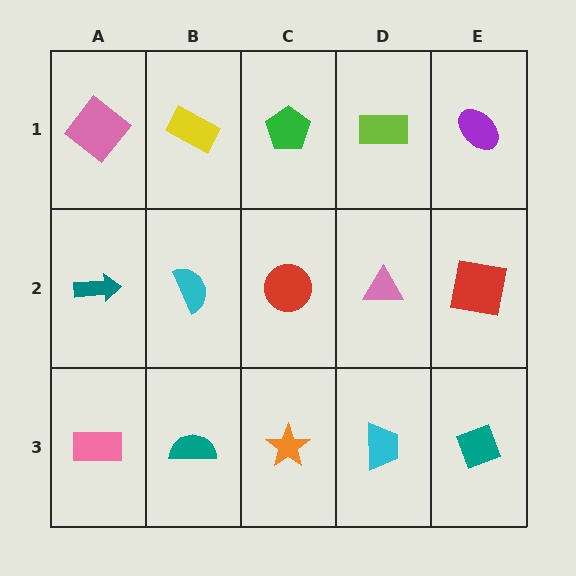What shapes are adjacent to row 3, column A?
A teal arrow (row 2, column A), a teal semicircle (row 3, column B).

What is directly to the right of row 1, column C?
A lime rectangle.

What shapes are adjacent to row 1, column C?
A red circle (row 2, column C), a yellow rectangle (row 1, column B), a lime rectangle (row 1, column D).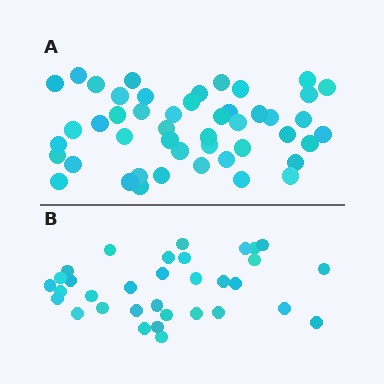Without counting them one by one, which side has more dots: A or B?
Region A (the top region) has more dots.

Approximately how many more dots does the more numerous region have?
Region A has approximately 15 more dots than region B.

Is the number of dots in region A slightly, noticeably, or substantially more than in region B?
Region A has noticeably more, but not dramatically so. The ratio is roughly 1.4 to 1.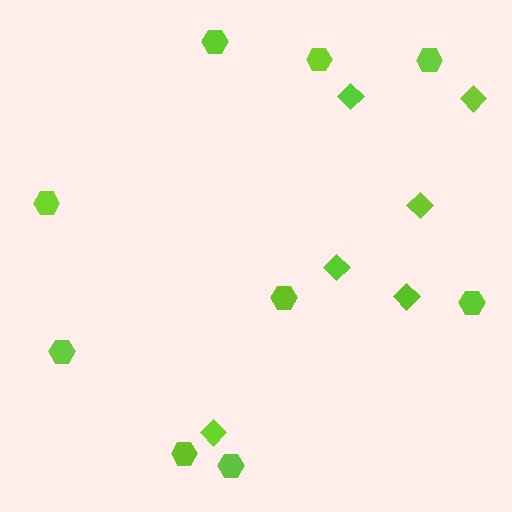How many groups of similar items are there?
There are 2 groups: one group of hexagons (9) and one group of diamonds (6).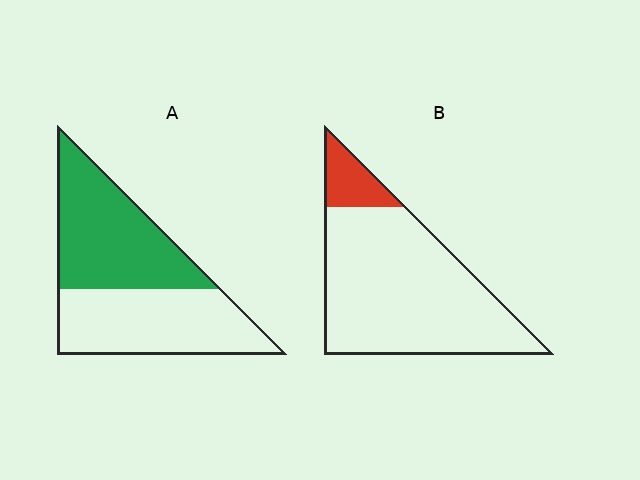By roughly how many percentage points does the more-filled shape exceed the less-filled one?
By roughly 40 percentage points (A over B).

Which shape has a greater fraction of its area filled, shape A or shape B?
Shape A.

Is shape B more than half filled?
No.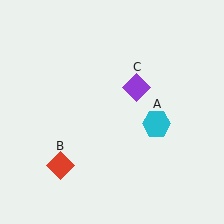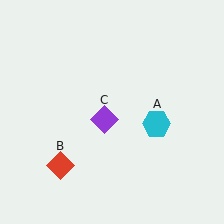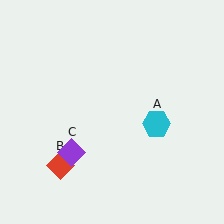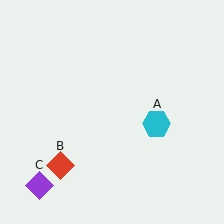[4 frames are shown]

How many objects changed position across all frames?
1 object changed position: purple diamond (object C).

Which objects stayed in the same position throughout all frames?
Cyan hexagon (object A) and red diamond (object B) remained stationary.